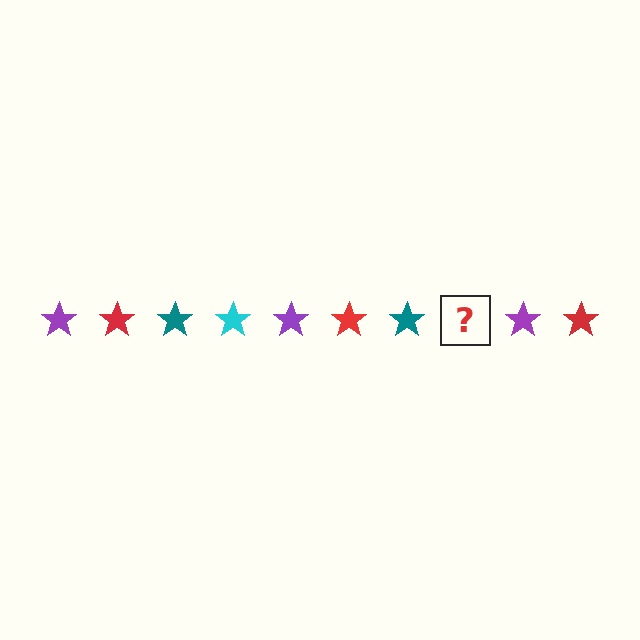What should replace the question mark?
The question mark should be replaced with a cyan star.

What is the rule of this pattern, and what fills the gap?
The rule is that the pattern cycles through purple, red, teal, cyan stars. The gap should be filled with a cyan star.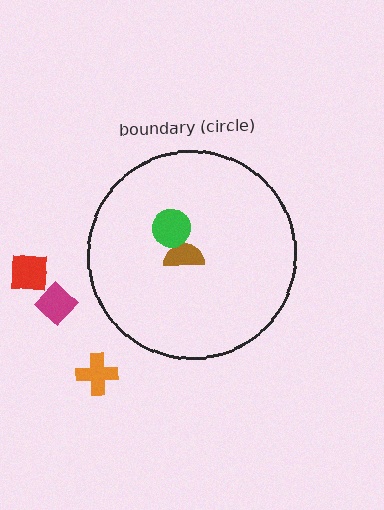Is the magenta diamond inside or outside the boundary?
Outside.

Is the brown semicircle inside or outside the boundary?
Inside.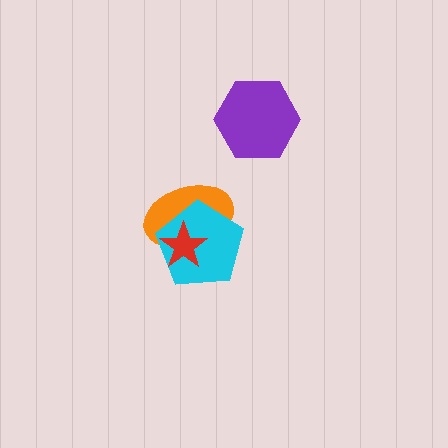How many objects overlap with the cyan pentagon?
2 objects overlap with the cyan pentagon.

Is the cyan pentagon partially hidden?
Yes, it is partially covered by another shape.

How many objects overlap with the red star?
2 objects overlap with the red star.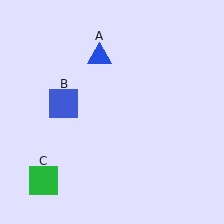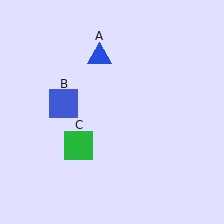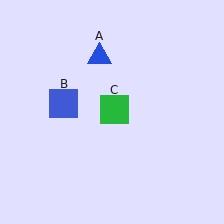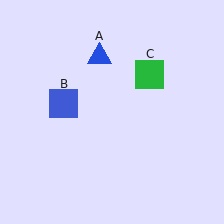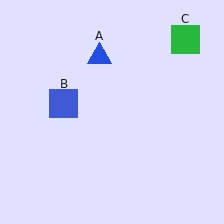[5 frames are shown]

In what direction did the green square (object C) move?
The green square (object C) moved up and to the right.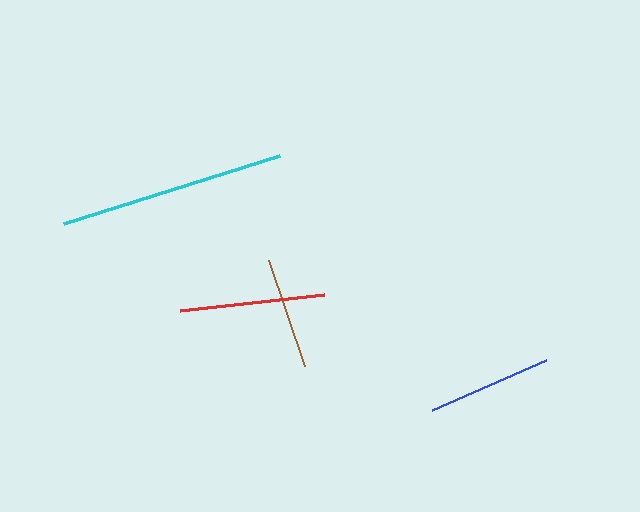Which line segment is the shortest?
The brown line is the shortest at approximately 112 pixels.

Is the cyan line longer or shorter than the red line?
The cyan line is longer than the red line.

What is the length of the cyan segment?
The cyan segment is approximately 227 pixels long.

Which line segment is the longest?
The cyan line is the longest at approximately 227 pixels.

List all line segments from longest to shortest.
From longest to shortest: cyan, red, blue, brown.